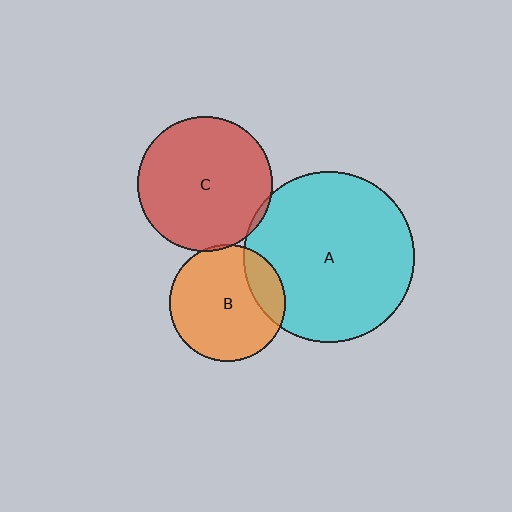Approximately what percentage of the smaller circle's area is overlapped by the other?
Approximately 5%.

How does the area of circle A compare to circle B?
Approximately 2.1 times.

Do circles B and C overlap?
Yes.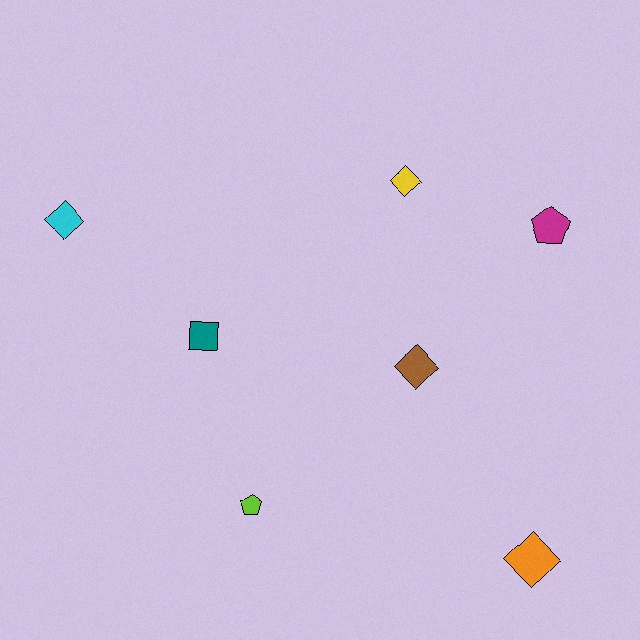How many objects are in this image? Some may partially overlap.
There are 7 objects.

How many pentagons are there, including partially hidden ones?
There are 2 pentagons.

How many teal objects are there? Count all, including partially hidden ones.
There is 1 teal object.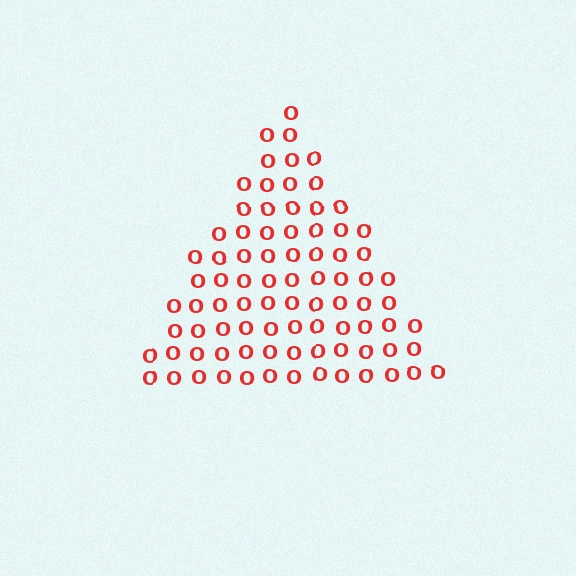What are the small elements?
The small elements are letter O's.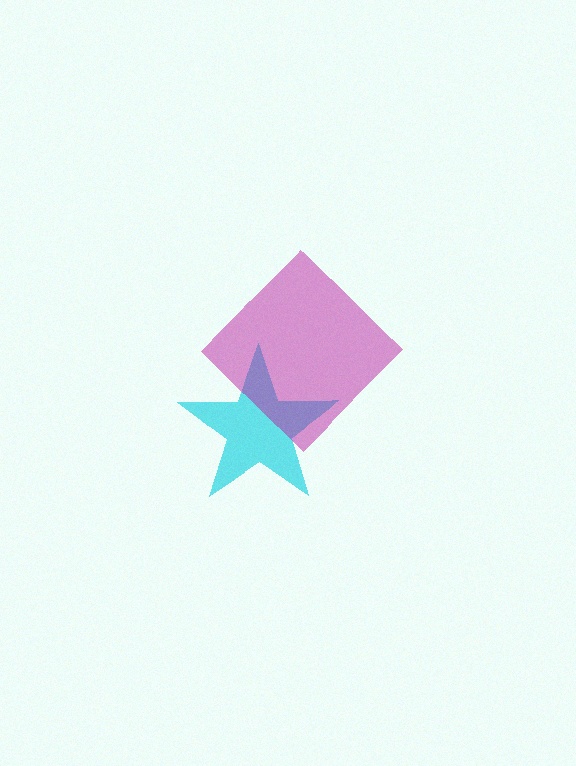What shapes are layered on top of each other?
The layered shapes are: a cyan star, a magenta diamond.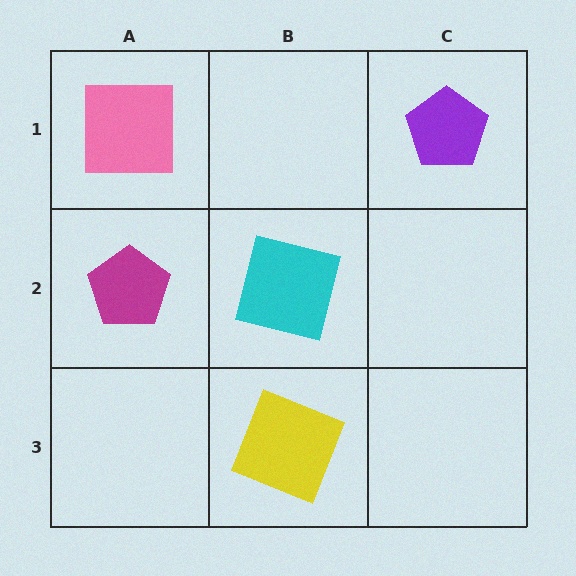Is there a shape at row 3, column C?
No, that cell is empty.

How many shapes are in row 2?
2 shapes.